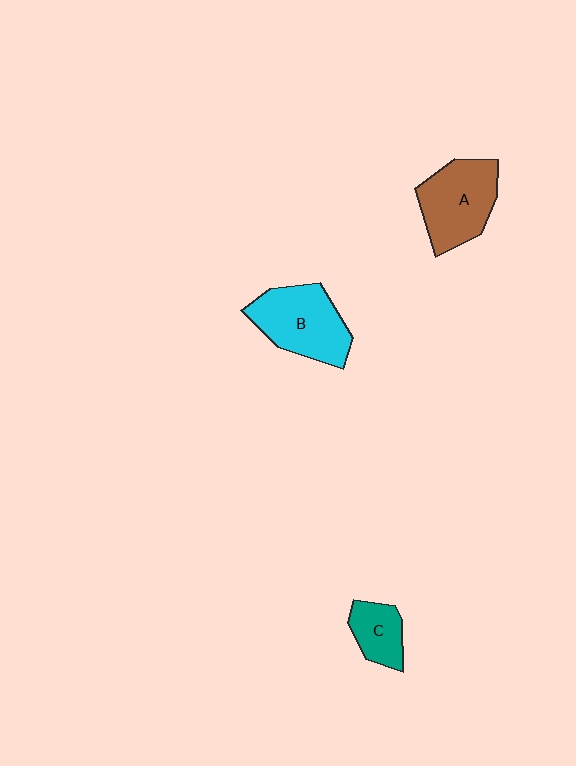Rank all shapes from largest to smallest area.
From largest to smallest: B (cyan), A (brown), C (teal).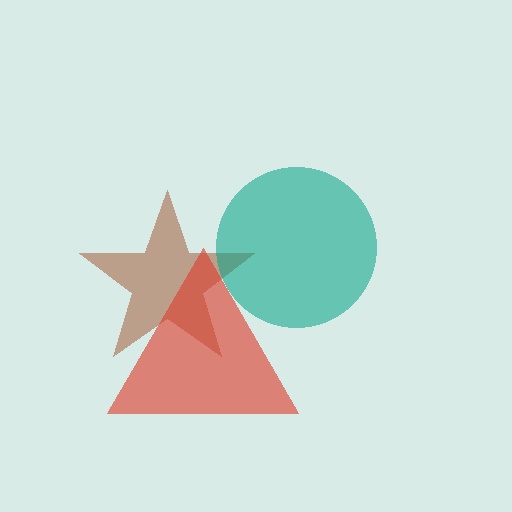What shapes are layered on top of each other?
The layered shapes are: a brown star, a red triangle, a teal circle.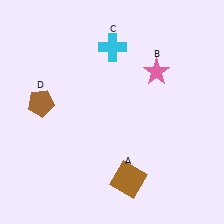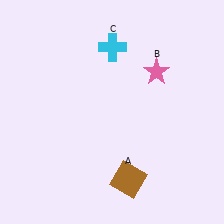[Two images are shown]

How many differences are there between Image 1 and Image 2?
There is 1 difference between the two images.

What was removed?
The brown pentagon (D) was removed in Image 2.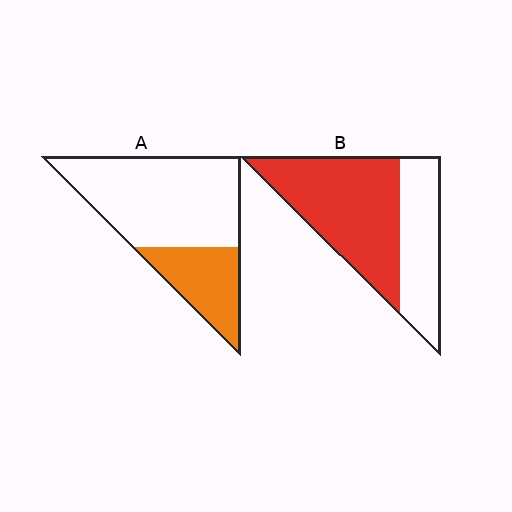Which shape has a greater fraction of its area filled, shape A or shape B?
Shape B.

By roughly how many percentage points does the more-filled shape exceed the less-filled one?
By roughly 35 percentage points (B over A).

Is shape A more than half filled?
No.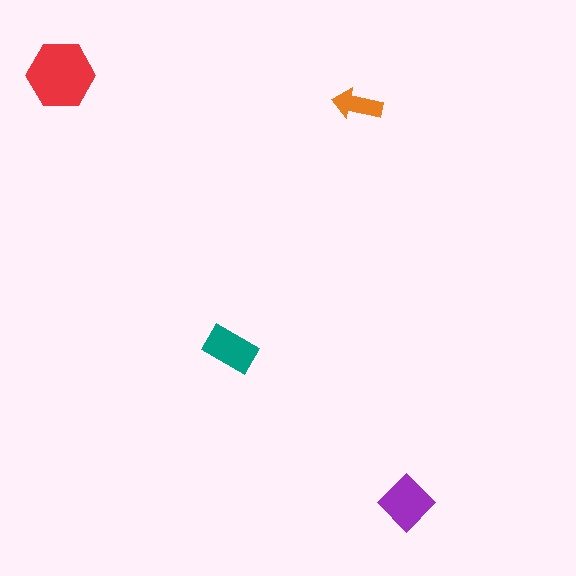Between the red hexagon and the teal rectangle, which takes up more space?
The red hexagon.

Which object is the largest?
The red hexagon.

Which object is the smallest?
The orange arrow.